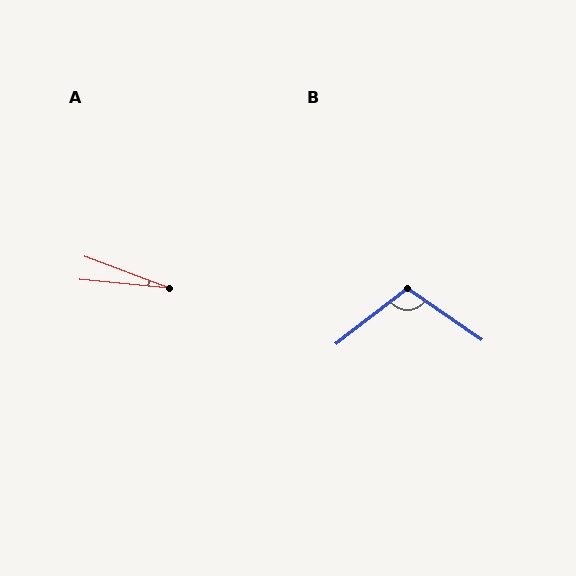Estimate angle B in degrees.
Approximately 107 degrees.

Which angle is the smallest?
A, at approximately 15 degrees.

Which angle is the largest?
B, at approximately 107 degrees.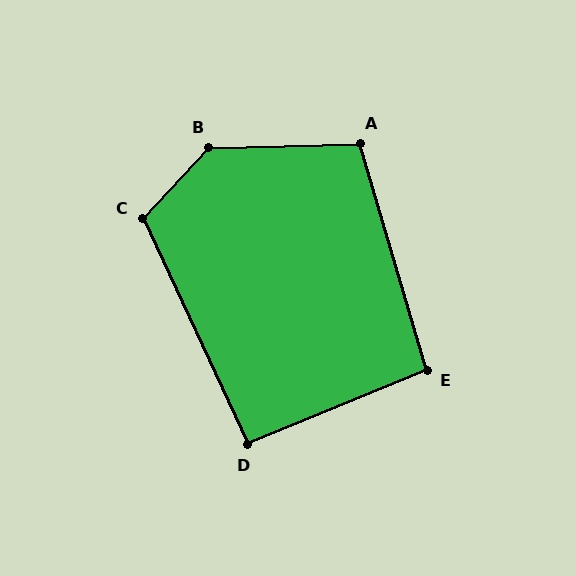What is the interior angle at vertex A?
Approximately 105 degrees (obtuse).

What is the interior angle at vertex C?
Approximately 112 degrees (obtuse).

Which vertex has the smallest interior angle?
D, at approximately 93 degrees.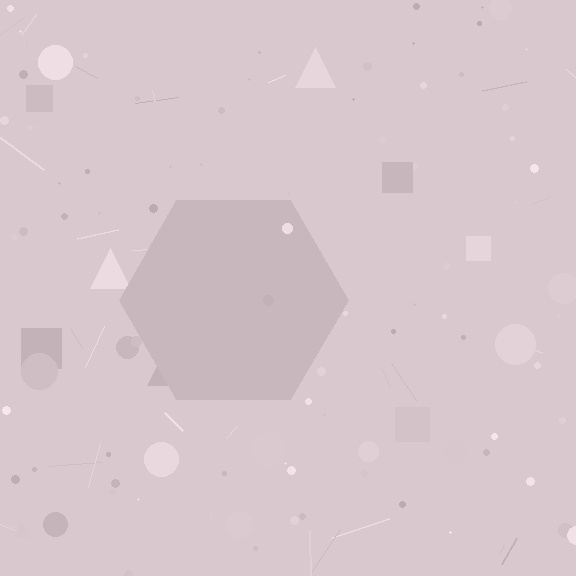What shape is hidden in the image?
A hexagon is hidden in the image.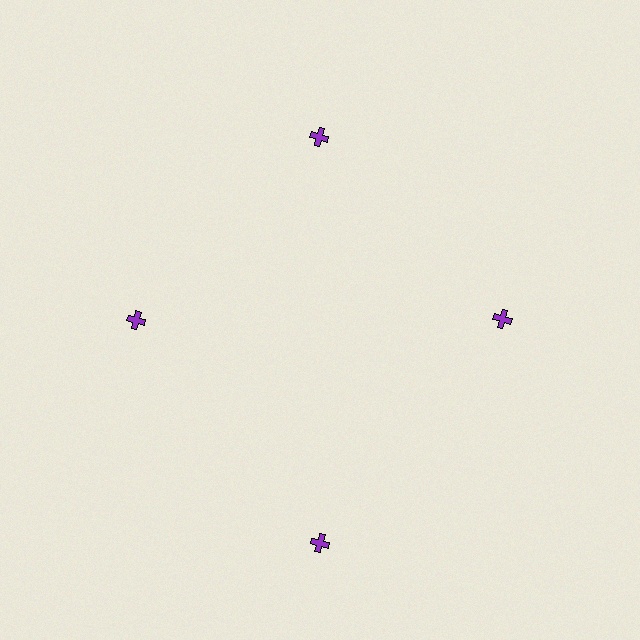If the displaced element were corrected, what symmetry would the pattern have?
It would have 4-fold rotational symmetry — the pattern would map onto itself every 90 degrees.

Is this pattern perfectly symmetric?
No. The 4 purple crosses are arranged in a ring, but one element near the 6 o'clock position is pushed outward from the center, breaking the 4-fold rotational symmetry.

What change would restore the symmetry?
The symmetry would be restored by moving it inward, back onto the ring so that all 4 crosses sit at equal angles and equal distance from the center.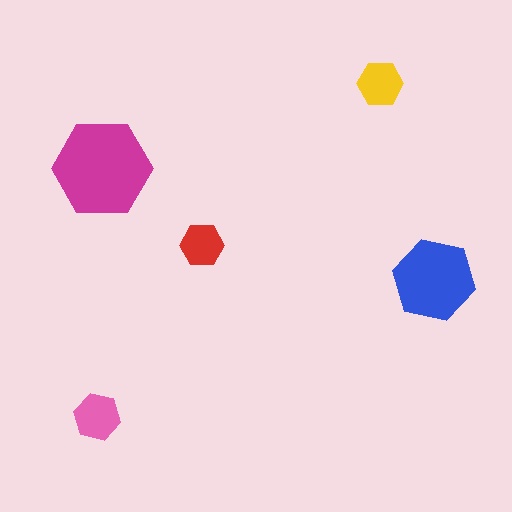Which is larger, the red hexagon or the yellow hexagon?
The yellow one.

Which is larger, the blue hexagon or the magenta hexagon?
The magenta one.